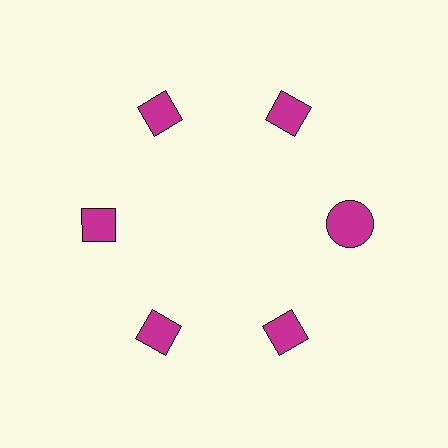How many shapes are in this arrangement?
There are 6 shapes arranged in a ring pattern.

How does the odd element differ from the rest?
It has a different shape: circle instead of diamond.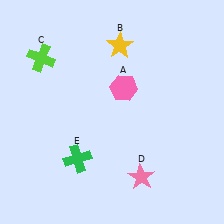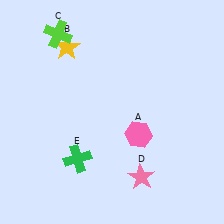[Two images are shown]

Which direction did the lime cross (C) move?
The lime cross (C) moved up.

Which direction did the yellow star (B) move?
The yellow star (B) moved left.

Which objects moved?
The objects that moved are: the pink hexagon (A), the yellow star (B), the lime cross (C).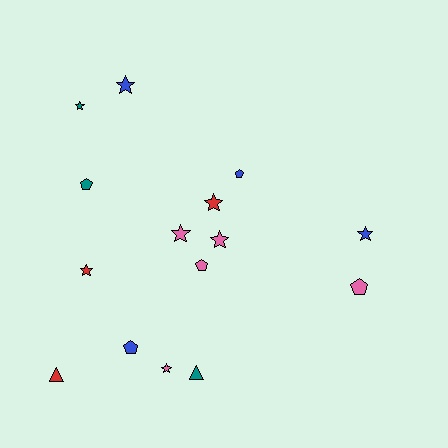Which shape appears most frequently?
Star, with 8 objects.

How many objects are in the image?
There are 15 objects.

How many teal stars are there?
There is 1 teal star.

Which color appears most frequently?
Pink, with 5 objects.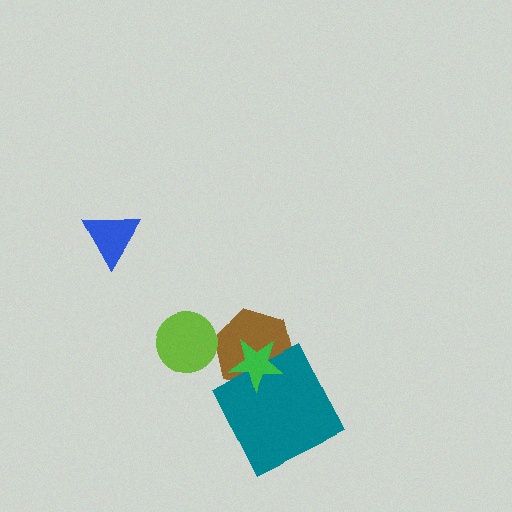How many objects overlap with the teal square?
2 objects overlap with the teal square.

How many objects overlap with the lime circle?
0 objects overlap with the lime circle.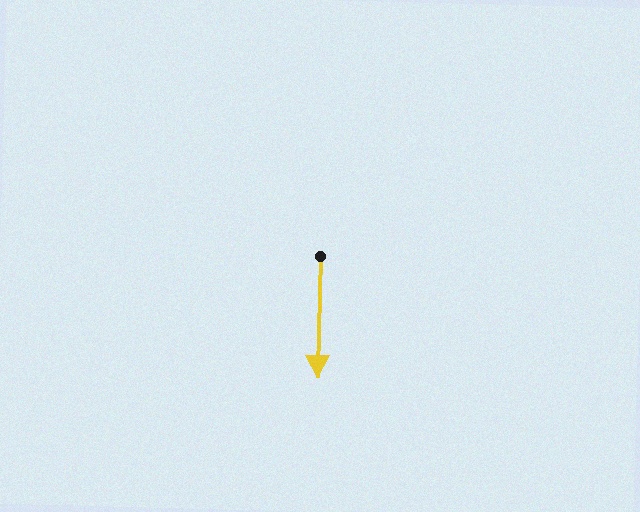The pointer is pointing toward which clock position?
Roughly 6 o'clock.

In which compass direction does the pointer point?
South.